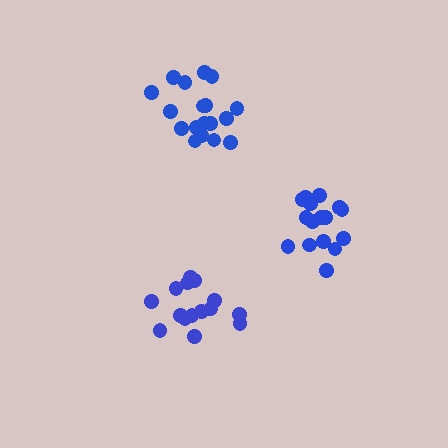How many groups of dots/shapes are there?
There are 3 groups.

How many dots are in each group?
Group 1: 15 dots, Group 2: 16 dots, Group 3: 19 dots (50 total).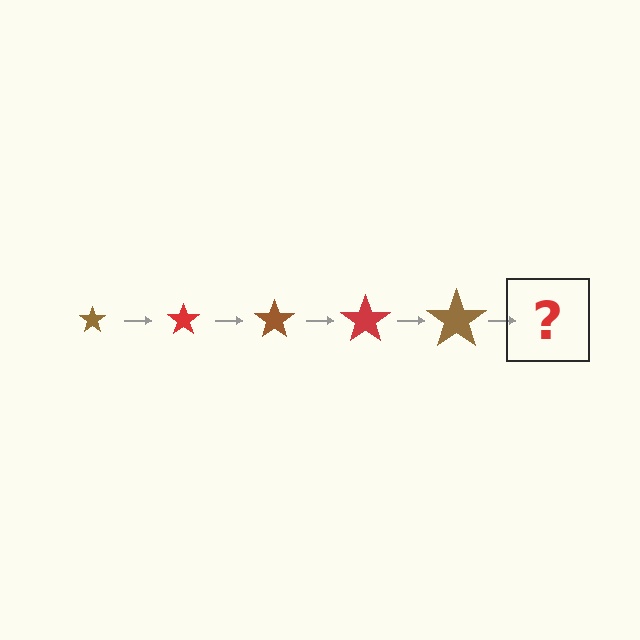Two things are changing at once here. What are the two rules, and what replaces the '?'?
The two rules are that the star grows larger each step and the color cycles through brown and red. The '?' should be a red star, larger than the previous one.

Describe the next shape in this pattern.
It should be a red star, larger than the previous one.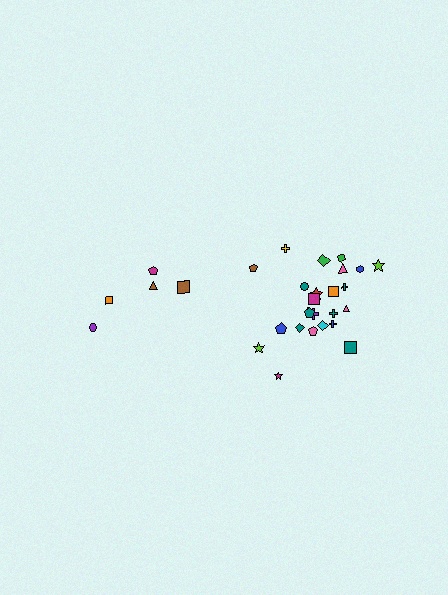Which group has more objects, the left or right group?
The right group.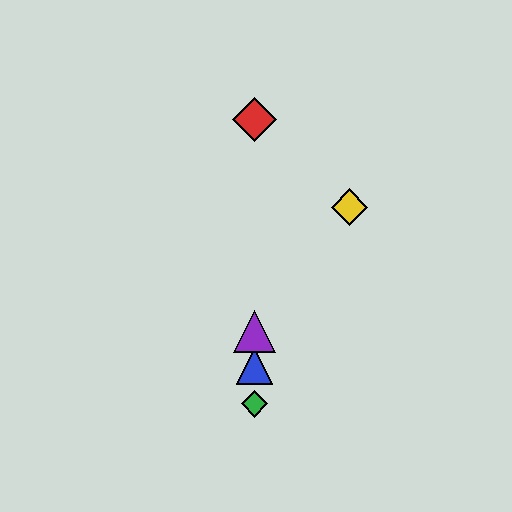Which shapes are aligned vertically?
The red diamond, the blue triangle, the green diamond, the purple triangle are aligned vertically.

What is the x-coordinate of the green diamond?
The green diamond is at x≈255.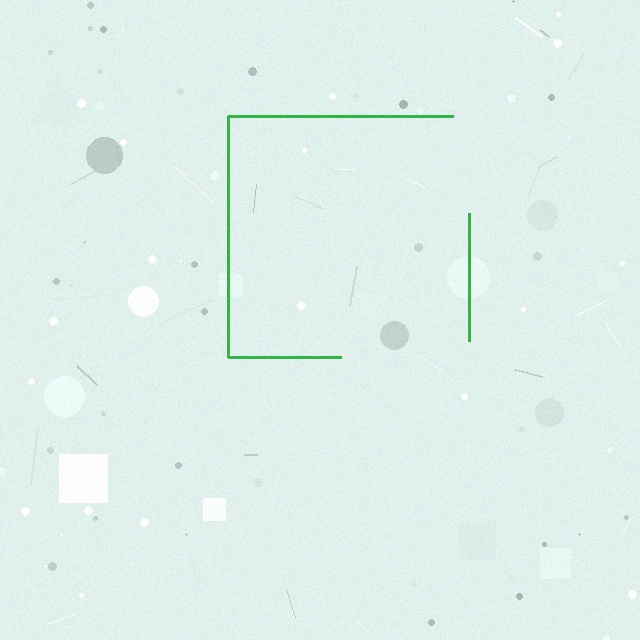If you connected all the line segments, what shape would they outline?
They would outline a square.